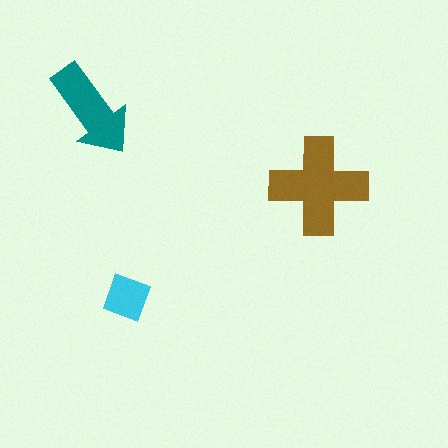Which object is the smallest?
The cyan square.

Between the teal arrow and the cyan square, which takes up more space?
The teal arrow.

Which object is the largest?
The brown cross.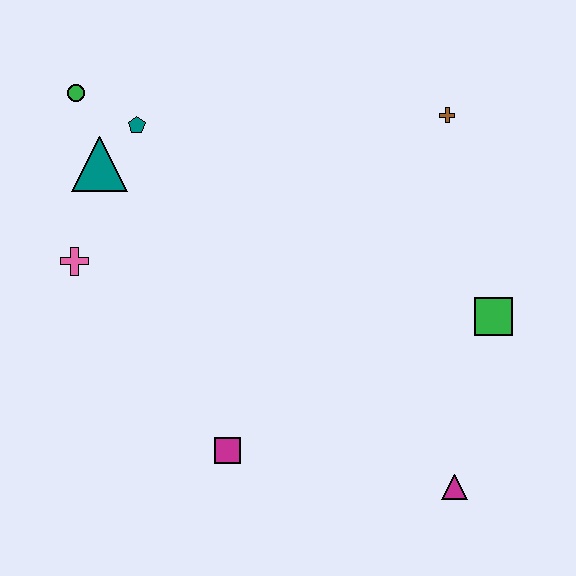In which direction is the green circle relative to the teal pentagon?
The green circle is to the left of the teal pentagon.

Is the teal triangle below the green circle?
Yes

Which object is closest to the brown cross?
The green square is closest to the brown cross.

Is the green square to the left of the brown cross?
No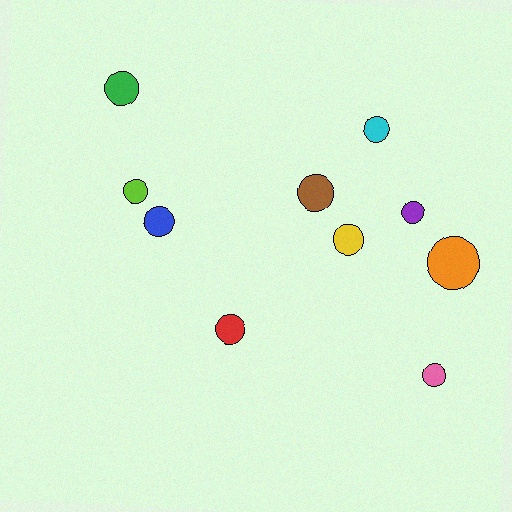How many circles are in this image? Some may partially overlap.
There are 10 circles.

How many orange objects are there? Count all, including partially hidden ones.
There is 1 orange object.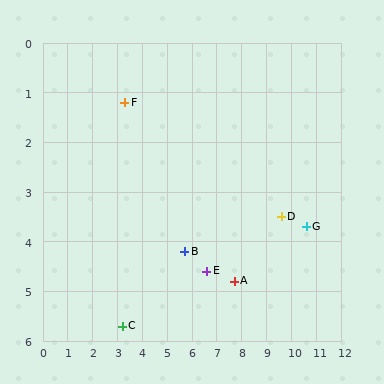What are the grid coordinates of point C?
Point C is at approximately (3.2, 5.7).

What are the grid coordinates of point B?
Point B is at approximately (5.7, 4.2).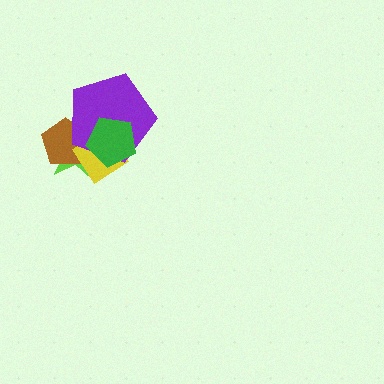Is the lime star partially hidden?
Yes, it is partially covered by another shape.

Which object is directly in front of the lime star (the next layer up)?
The brown pentagon is directly in front of the lime star.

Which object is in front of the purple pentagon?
The green pentagon is in front of the purple pentagon.